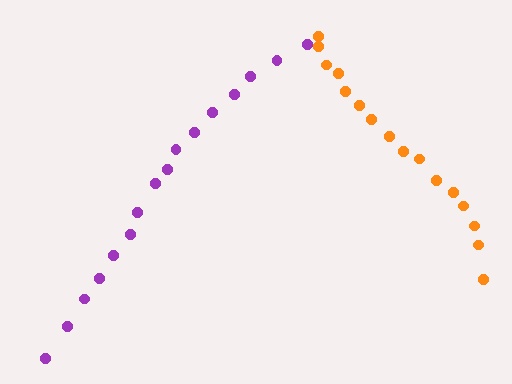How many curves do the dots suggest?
There are 2 distinct paths.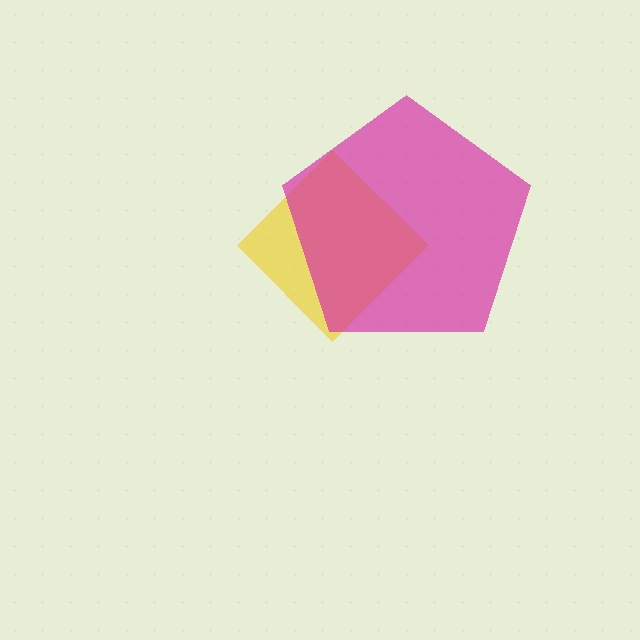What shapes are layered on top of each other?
The layered shapes are: a yellow diamond, a magenta pentagon.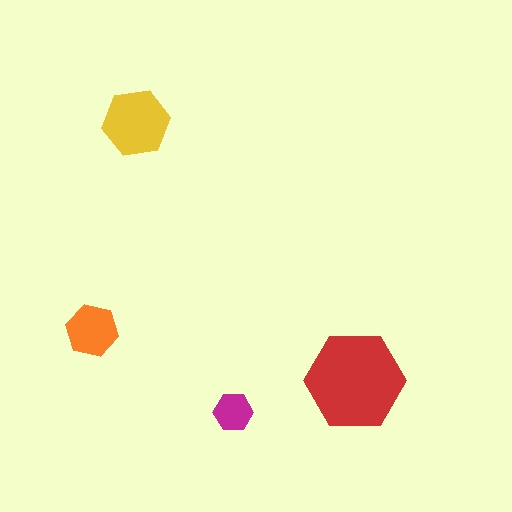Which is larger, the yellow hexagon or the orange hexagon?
The yellow one.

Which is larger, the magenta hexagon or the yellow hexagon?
The yellow one.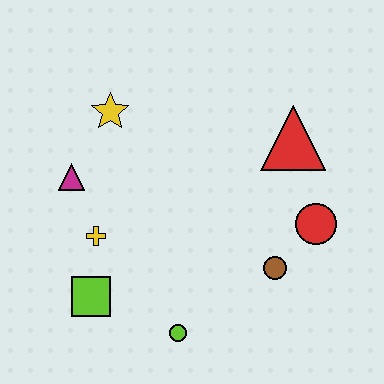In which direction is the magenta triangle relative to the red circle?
The magenta triangle is to the left of the red circle.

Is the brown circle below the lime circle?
No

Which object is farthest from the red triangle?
The lime square is farthest from the red triangle.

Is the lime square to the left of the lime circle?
Yes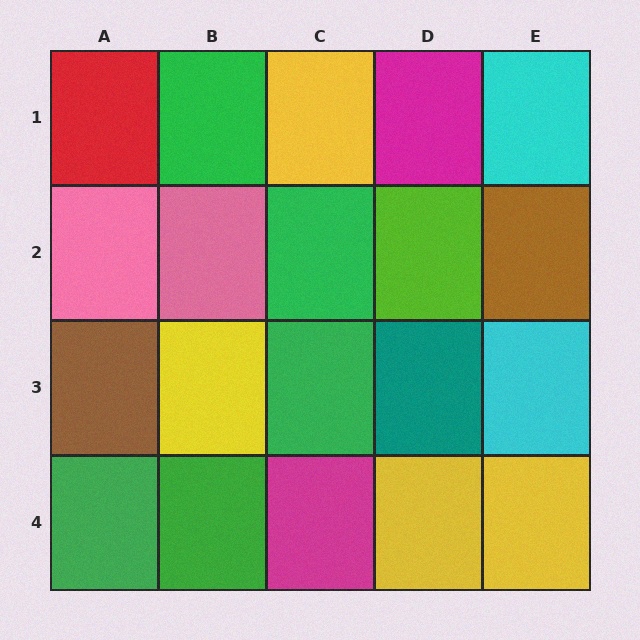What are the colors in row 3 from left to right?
Brown, yellow, green, teal, cyan.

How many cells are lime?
1 cell is lime.